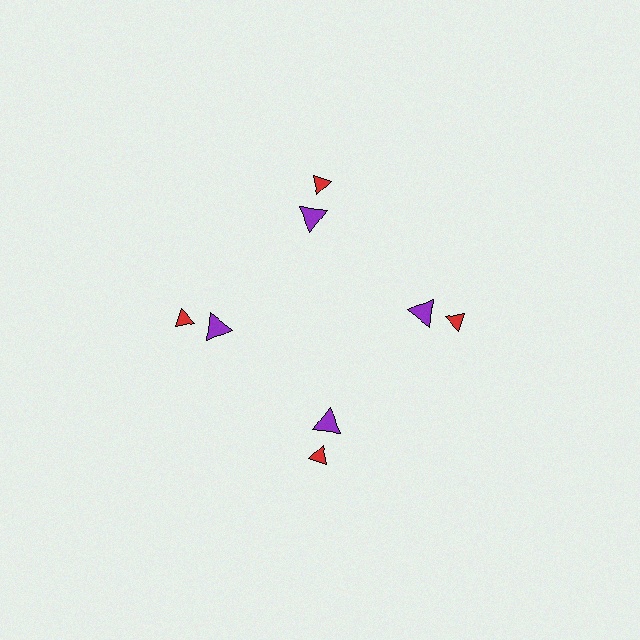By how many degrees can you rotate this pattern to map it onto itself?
The pattern maps onto itself every 90 degrees of rotation.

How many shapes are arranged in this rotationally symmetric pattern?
There are 8 shapes, arranged in 4 groups of 2.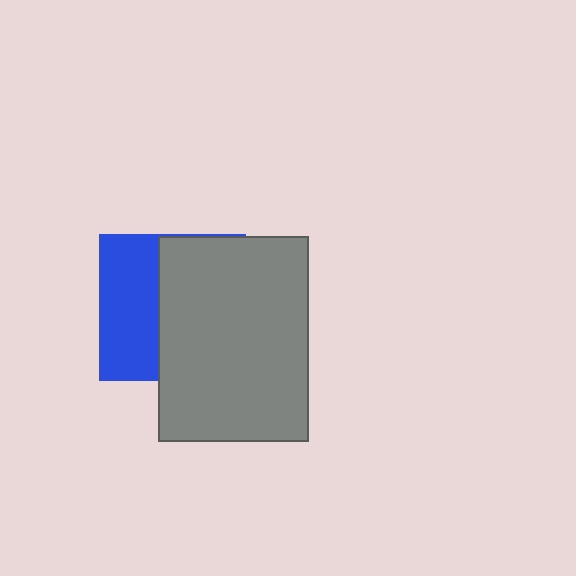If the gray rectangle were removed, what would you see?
You would see the complete blue square.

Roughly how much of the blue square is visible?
A small part of it is visible (roughly 41%).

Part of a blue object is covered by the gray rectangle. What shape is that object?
It is a square.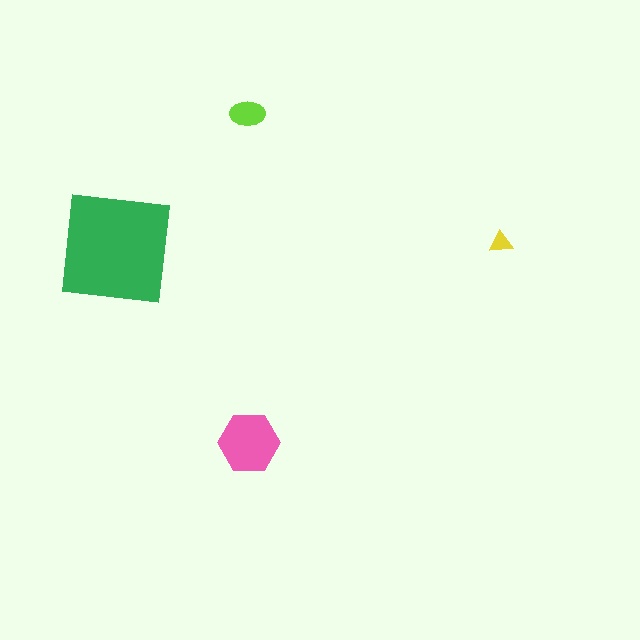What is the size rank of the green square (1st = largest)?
1st.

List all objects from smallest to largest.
The yellow triangle, the lime ellipse, the pink hexagon, the green square.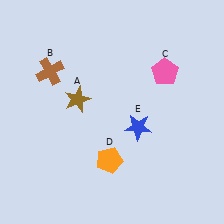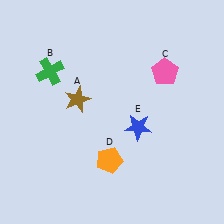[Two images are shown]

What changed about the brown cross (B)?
In Image 1, B is brown. In Image 2, it changed to green.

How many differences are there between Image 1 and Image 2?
There is 1 difference between the two images.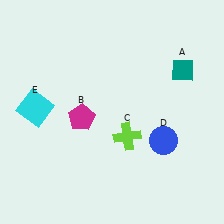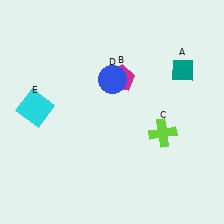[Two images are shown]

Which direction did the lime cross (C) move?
The lime cross (C) moved right.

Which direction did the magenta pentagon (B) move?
The magenta pentagon (B) moved right.